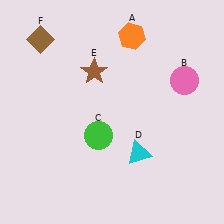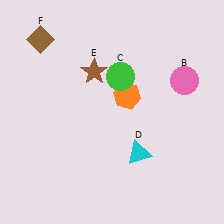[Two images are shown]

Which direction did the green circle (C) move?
The green circle (C) moved up.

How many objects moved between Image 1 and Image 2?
2 objects moved between the two images.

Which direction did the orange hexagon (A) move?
The orange hexagon (A) moved down.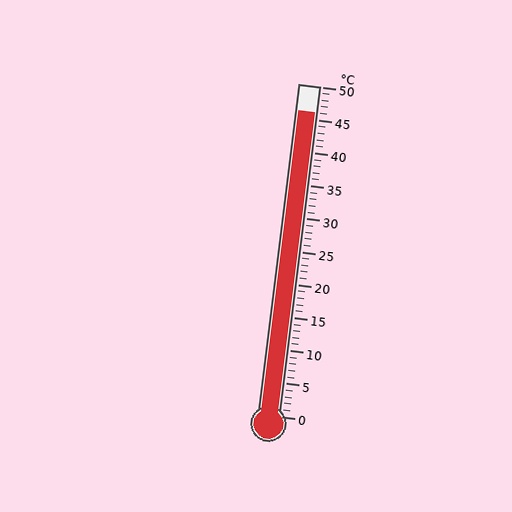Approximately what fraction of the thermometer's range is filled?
The thermometer is filled to approximately 90% of its range.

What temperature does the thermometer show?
The thermometer shows approximately 46°C.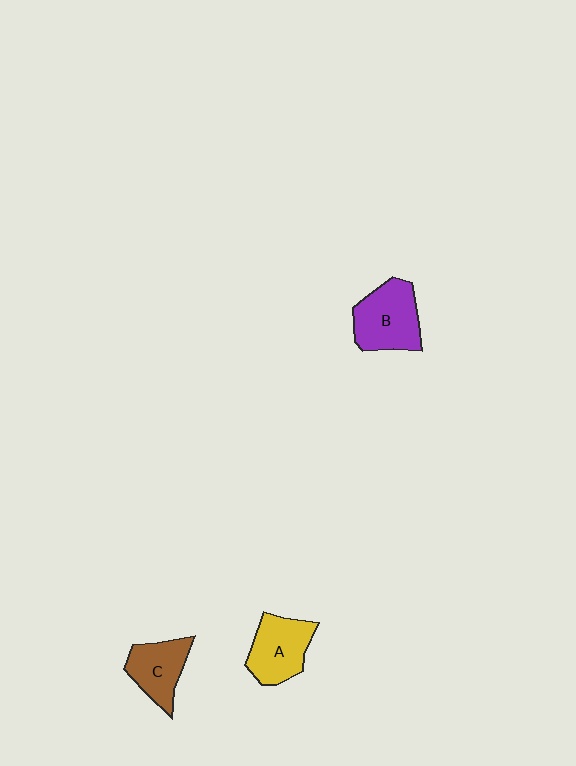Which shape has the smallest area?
Shape C (brown).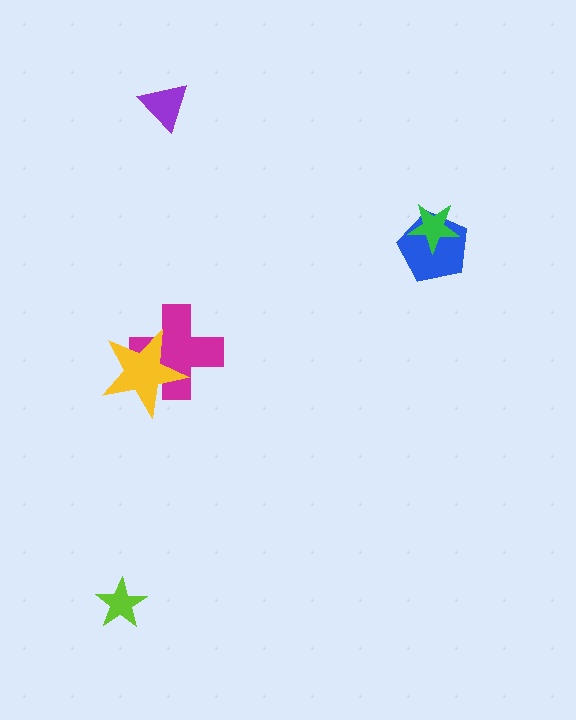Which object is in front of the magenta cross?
The yellow star is in front of the magenta cross.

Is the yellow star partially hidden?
No, no other shape covers it.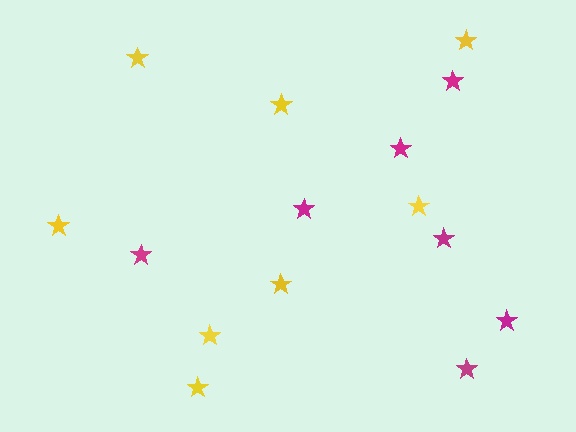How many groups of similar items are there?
There are 2 groups: one group of yellow stars (8) and one group of magenta stars (7).